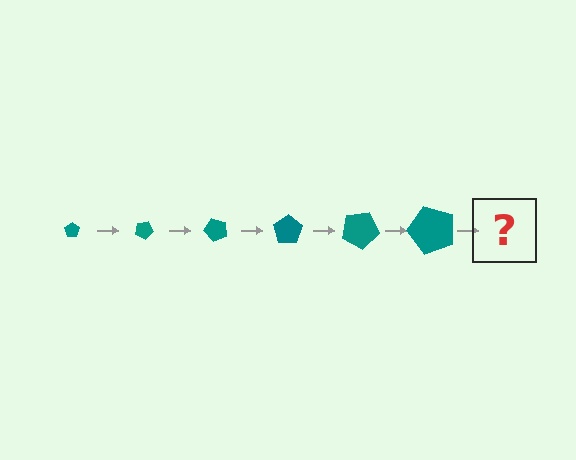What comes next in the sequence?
The next element should be a pentagon, larger than the previous one and rotated 150 degrees from the start.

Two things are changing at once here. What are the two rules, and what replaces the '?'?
The two rules are that the pentagon grows larger each step and it rotates 25 degrees each step. The '?' should be a pentagon, larger than the previous one and rotated 150 degrees from the start.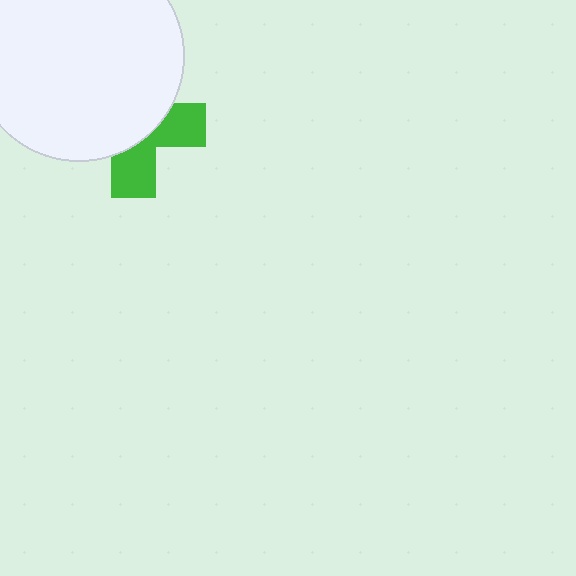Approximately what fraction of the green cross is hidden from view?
Roughly 61% of the green cross is hidden behind the white circle.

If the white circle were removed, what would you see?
You would see the complete green cross.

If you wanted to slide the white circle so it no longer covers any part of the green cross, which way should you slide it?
Slide it toward the upper-left — that is the most direct way to separate the two shapes.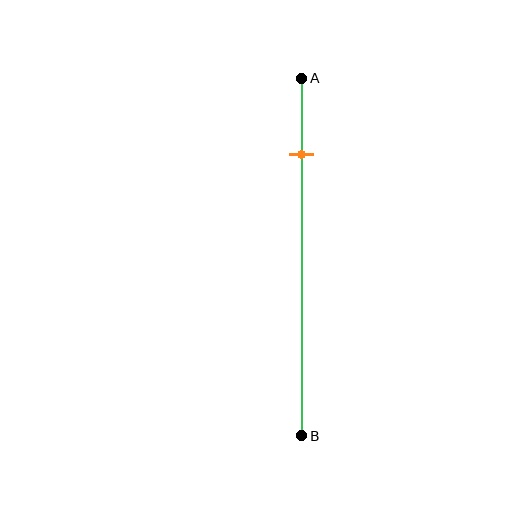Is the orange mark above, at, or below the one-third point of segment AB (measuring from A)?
The orange mark is above the one-third point of segment AB.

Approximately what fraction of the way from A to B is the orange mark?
The orange mark is approximately 20% of the way from A to B.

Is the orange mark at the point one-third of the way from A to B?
No, the mark is at about 20% from A, not at the 33% one-third point.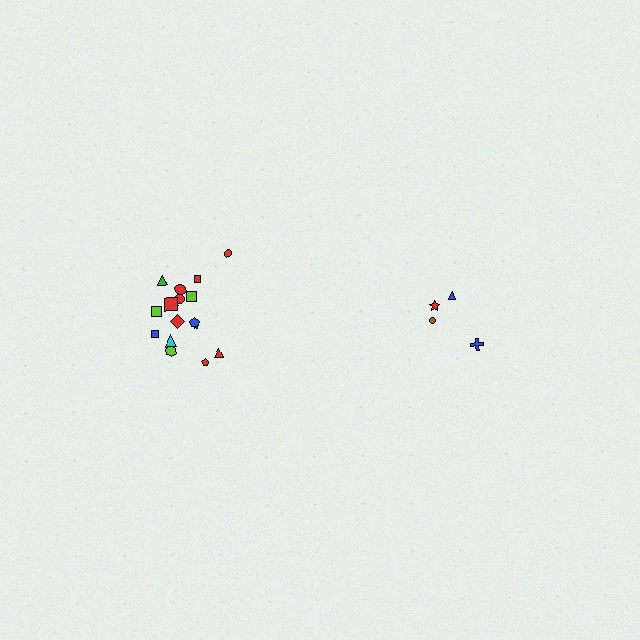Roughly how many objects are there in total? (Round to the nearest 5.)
Roughly 20 objects in total.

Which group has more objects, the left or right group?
The left group.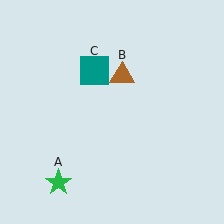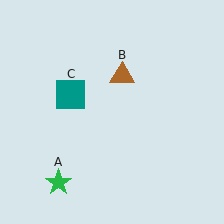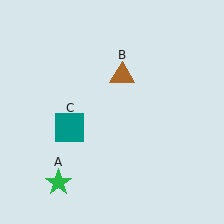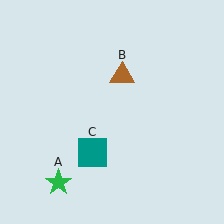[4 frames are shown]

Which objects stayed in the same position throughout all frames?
Green star (object A) and brown triangle (object B) remained stationary.